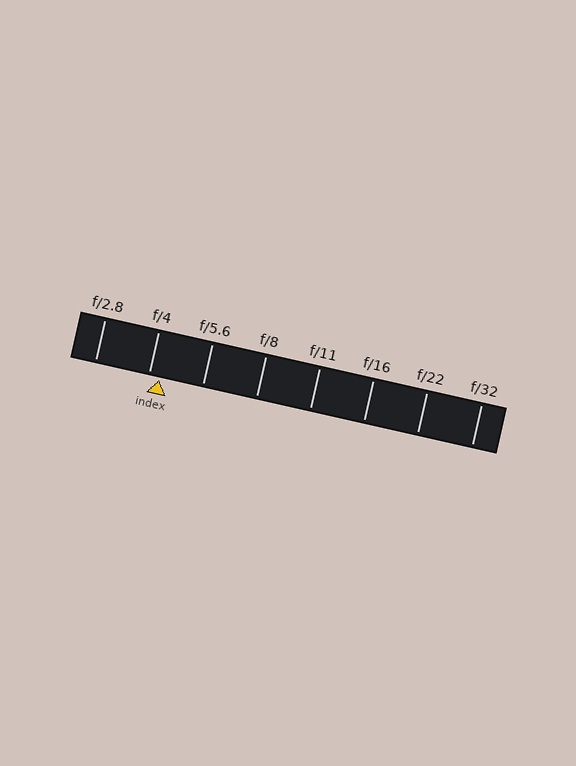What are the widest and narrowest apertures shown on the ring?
The widest aperture shown is f/2.8 and the narrowest is f/32.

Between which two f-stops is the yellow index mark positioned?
The index mark is between f/4 and f/5.6.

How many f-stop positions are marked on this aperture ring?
There are 8 f-stop positions marked.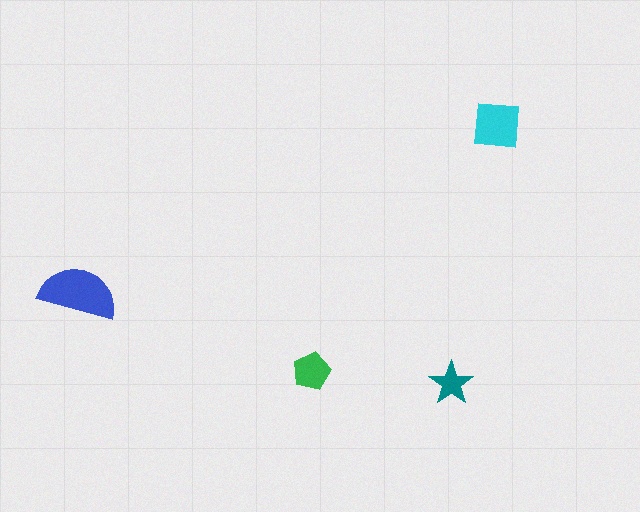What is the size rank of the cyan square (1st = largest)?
2nd.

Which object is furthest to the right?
The cyan square is rightmost.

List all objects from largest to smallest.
The blue semicircle, the cyan square, the green pentagon, the teal star.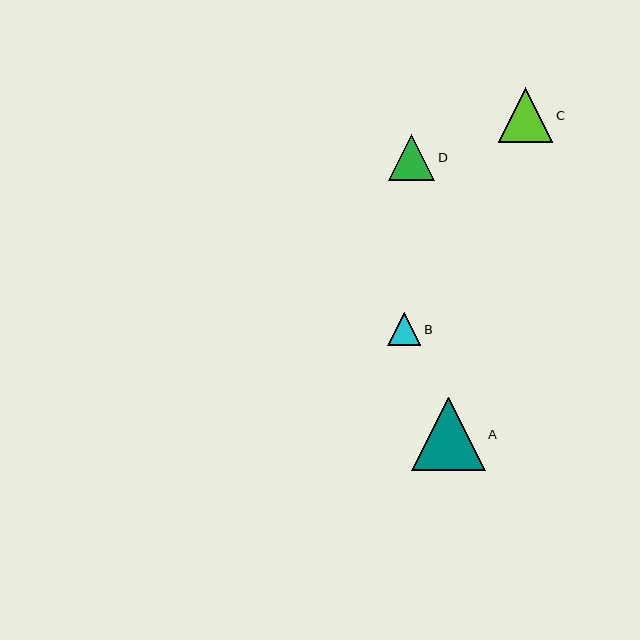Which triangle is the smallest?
Triangle B is the smallest with a size of approximately 33 pixels.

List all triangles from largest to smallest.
From largest to smallest: A, C, D, B.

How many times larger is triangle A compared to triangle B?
Triangle A is approximately 2.2 times the size of triangle B.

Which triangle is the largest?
Triangle A is the largest with a size of approximately 73 pixels.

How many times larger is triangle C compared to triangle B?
Triangle C is approximately 1.6 times the size of triangle B.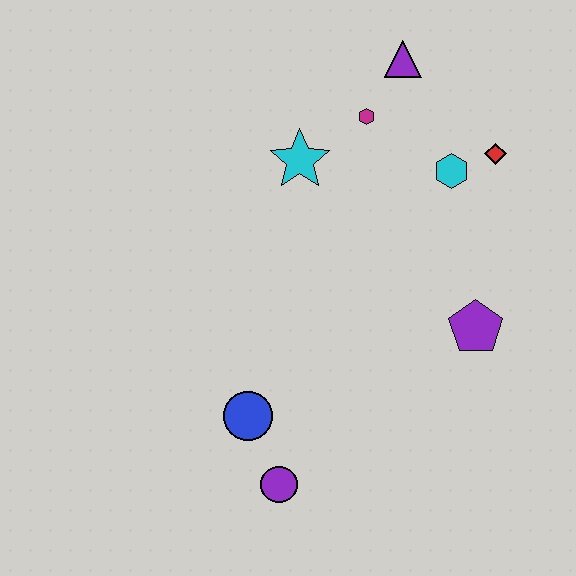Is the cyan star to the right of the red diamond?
No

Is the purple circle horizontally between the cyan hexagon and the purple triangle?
No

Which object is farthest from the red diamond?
The purple circle is farthest from the red diamond.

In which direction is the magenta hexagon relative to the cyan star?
The magenta hexagon is to the right of the cyan star.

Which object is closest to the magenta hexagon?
The purple triangle is closest to the magenta hexagon.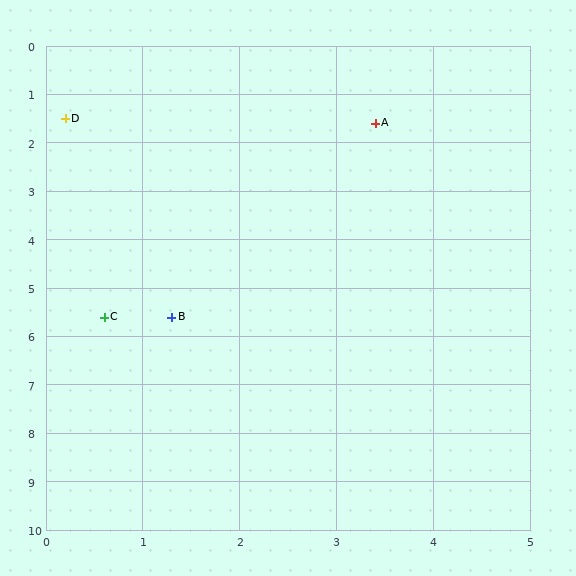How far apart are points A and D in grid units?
Points A and D are about 3.2 grid units apart.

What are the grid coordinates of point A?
Point A is at approximately (3.4, 1.6).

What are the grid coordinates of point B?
Point B is at approximately (1.3, 5.6).